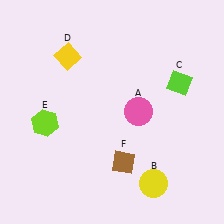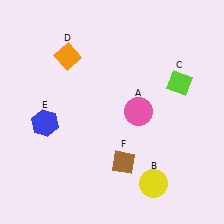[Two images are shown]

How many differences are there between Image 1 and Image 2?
There are 2 differences between the two images.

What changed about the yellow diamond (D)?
In Image 1, D is yellow. In Image 2, it changed to orange.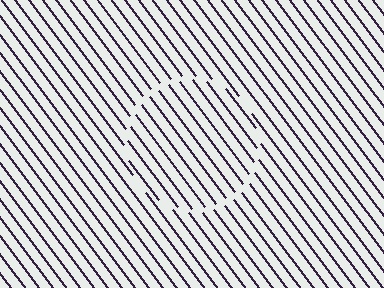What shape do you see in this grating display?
An illusory circle. The interior of the shape contains the same grating, shifted by half a period — the contour is defined by the phase discontinuity where line-ends from the inner and outer gratings abut.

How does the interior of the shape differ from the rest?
The interior of the shape contains the same grating, shifted by half a period — the contour is defined by the phase discontinuity where line-ends from the inner and outer gratings abut.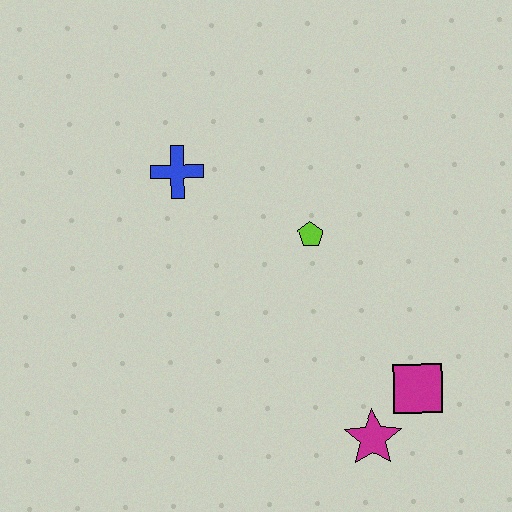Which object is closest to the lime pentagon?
The blue cross is closest to the lime pentagon.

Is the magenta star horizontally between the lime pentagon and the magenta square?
Yes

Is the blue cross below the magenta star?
No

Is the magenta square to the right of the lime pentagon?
Yes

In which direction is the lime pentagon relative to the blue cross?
The lime pentagon is to the right of the blue cross.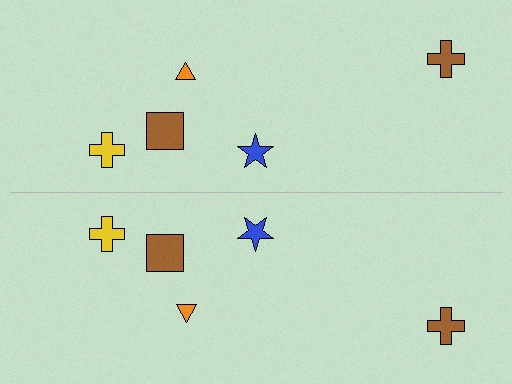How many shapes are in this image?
There are 10 shapes in this image.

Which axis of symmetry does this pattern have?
The pattern has a horizontal axis of symmetry running through the center of the image.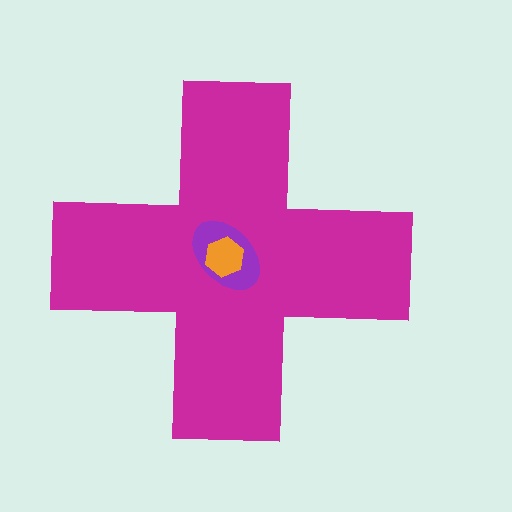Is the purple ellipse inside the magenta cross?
Yes.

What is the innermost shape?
The orange hexagon.